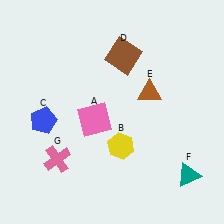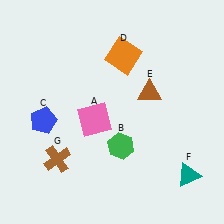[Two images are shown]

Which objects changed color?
B changed from yellow to green. D changed from brown to orange. G changed from pink to brown.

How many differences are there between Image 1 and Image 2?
There are 3 differences between the two images.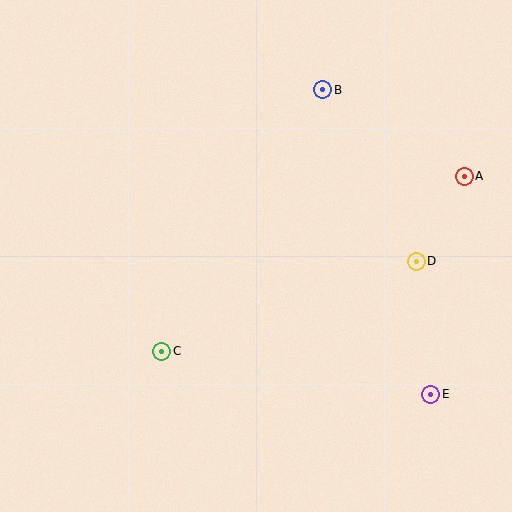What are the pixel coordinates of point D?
Point D is at (416, 261).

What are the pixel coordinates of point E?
Point E is at (431, 394).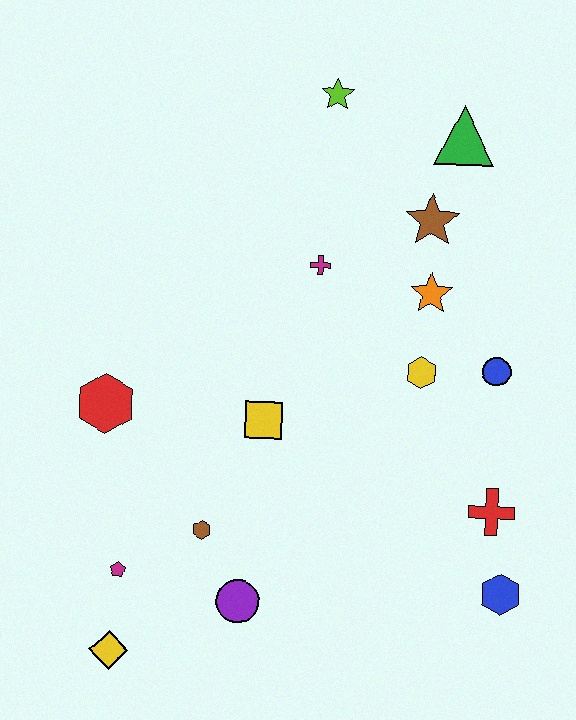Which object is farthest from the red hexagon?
The green triangle is farthest from the red hexagon.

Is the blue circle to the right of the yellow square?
Yes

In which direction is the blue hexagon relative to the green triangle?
The blue hexagon is below the green triangle.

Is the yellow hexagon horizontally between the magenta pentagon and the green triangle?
Yes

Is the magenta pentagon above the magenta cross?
No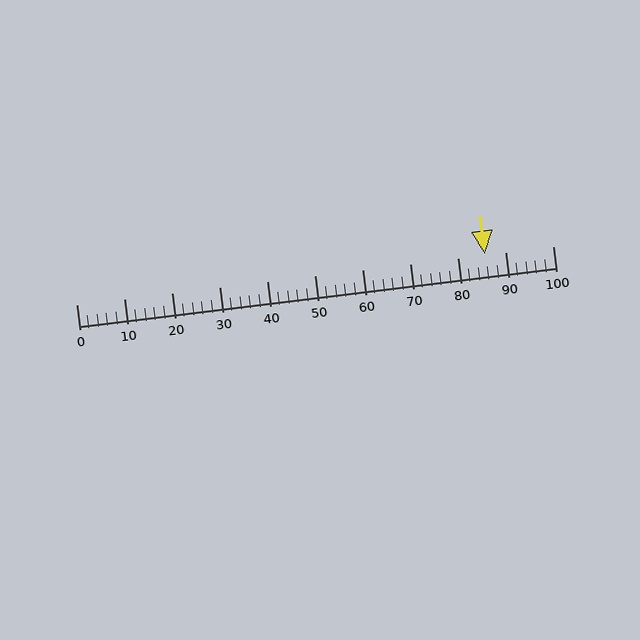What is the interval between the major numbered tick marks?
The major tick marks are spaced 10 units apart.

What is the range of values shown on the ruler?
The ruler shows values from 0 to 100.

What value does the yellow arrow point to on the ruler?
The yellow arrow points to approximately 86.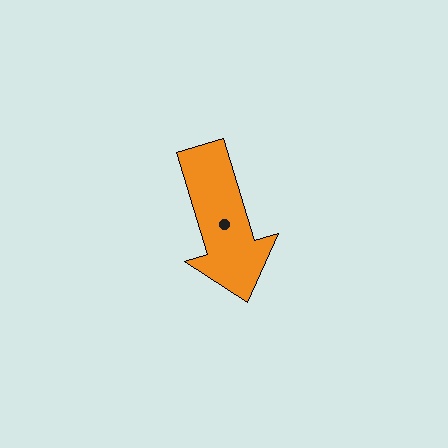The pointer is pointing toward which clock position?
Roughly 5 o'clock.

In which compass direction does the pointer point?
South.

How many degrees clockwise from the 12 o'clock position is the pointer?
Approximately 163 degrees.